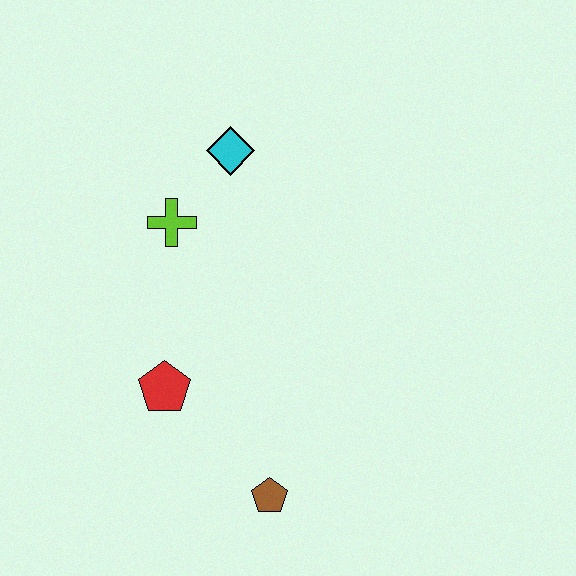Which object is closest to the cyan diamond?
The lime cross is closest to the cyan diamond.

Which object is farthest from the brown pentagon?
The cyan diamond is farthest from the brown pentagon.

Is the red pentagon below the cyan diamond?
Yes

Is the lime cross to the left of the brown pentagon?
Yes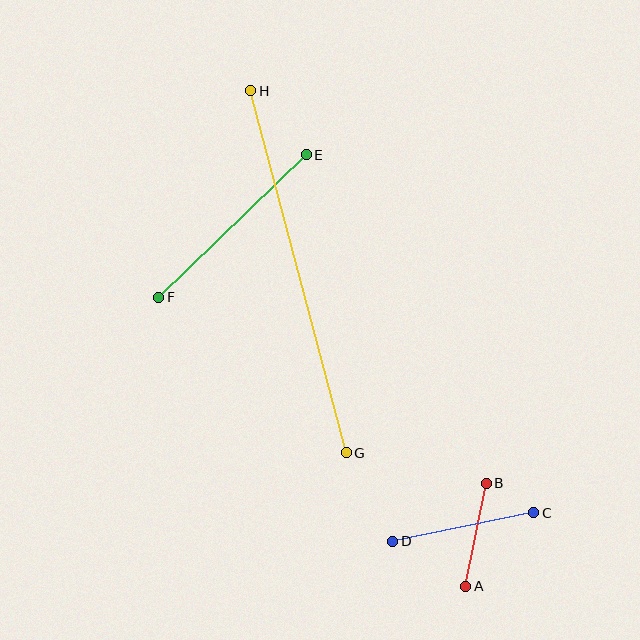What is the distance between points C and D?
The distance is approximately 144 pixels.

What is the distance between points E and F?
The distance is approximately 205 pixels.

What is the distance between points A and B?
The distance is approximately 105 pixels.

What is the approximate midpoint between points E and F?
The midpoint is at approximately (232, 226) pixels.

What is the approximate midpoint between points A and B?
The midpoint is at approximately (476, 535) pixels.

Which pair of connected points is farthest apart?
Points G and H are farthest apart.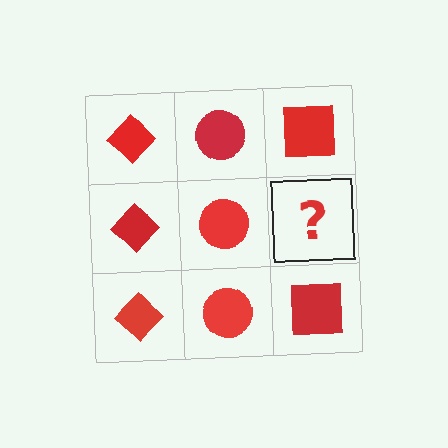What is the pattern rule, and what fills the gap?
The rule is that each column has a consistent shape. The gap should be filled with a red square.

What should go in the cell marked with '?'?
The missing cell should contain a red square.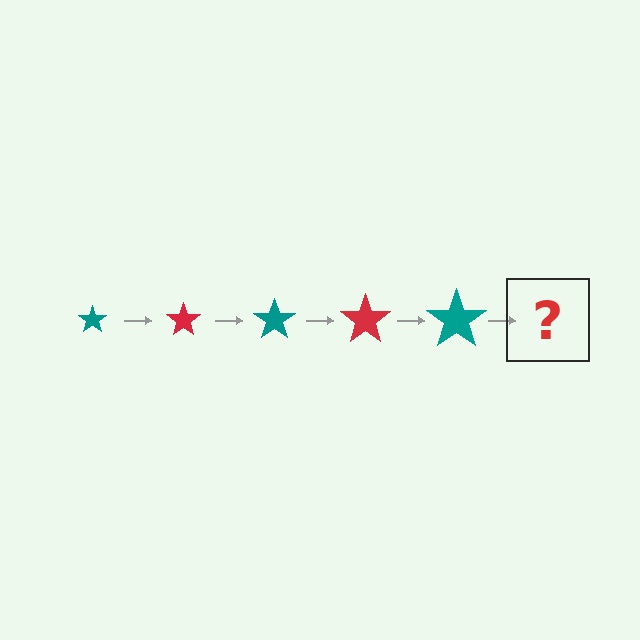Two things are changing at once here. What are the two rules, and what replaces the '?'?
The two rules are that the star grows larger each step and the color cycles through teal and red. The '?' should be a red star, larger than the previous one.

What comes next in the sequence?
The next element should be a red star, larger than the previous one.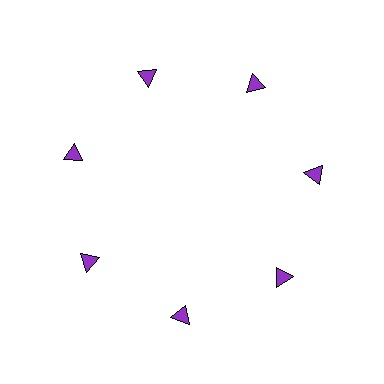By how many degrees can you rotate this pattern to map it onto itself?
The pattern maps onto itself every 51 degrees of rotation.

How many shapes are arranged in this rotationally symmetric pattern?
There are 7 shapes, arranged in 7 groups of 1.